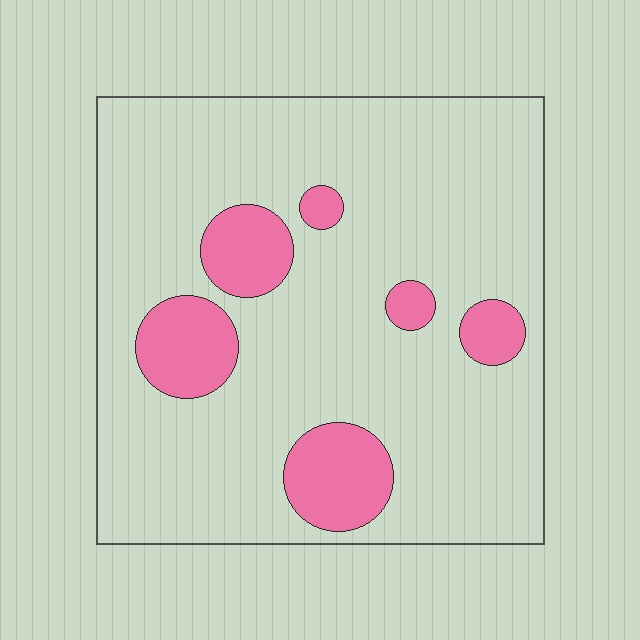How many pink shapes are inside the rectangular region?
6.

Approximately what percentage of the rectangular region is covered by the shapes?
Approximately 15%.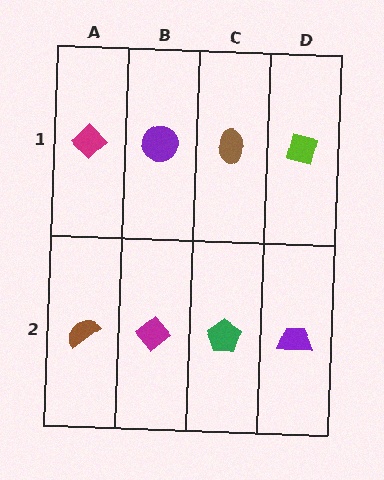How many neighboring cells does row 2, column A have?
2.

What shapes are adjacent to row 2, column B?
A purple circle (row 1, column B), a brown semicircle (row 2, column A), a green pentagon (row 2, column C).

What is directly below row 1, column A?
A brown semicircle.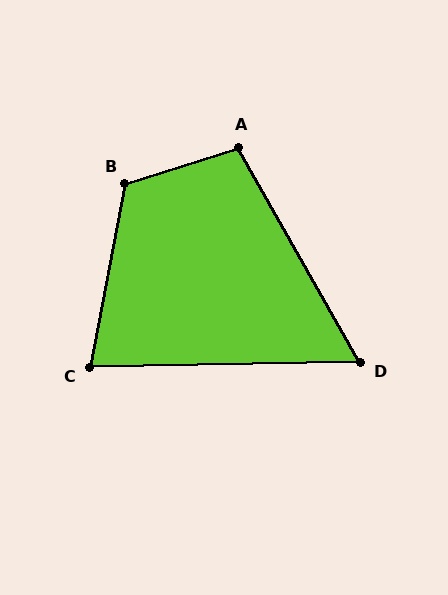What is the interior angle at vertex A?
Approximately 102 degrees (obtuse).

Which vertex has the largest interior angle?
B, at approximately 119 degrees.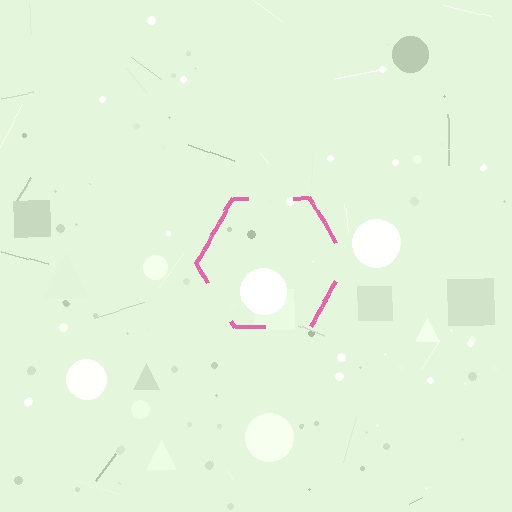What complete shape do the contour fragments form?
The contour fragments form a hexagon.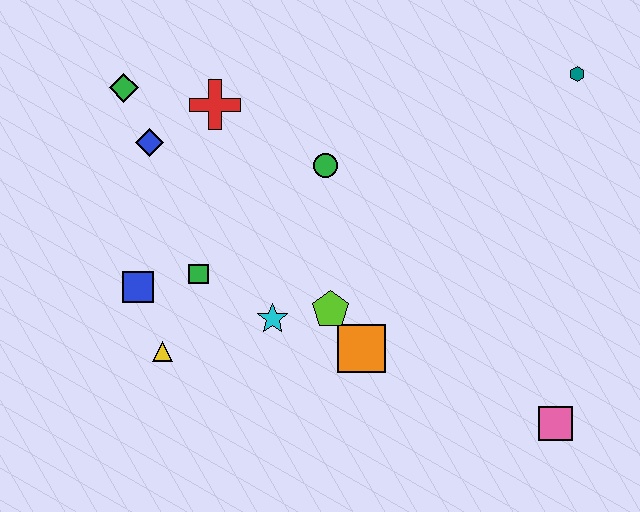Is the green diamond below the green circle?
No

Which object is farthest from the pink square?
The green diamond is farthest from the pink square.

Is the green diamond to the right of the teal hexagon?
No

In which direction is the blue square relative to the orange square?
The blue square is to the left of the orange square.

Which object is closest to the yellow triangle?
The blue square is closest to the yellow triangle.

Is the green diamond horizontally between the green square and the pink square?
No